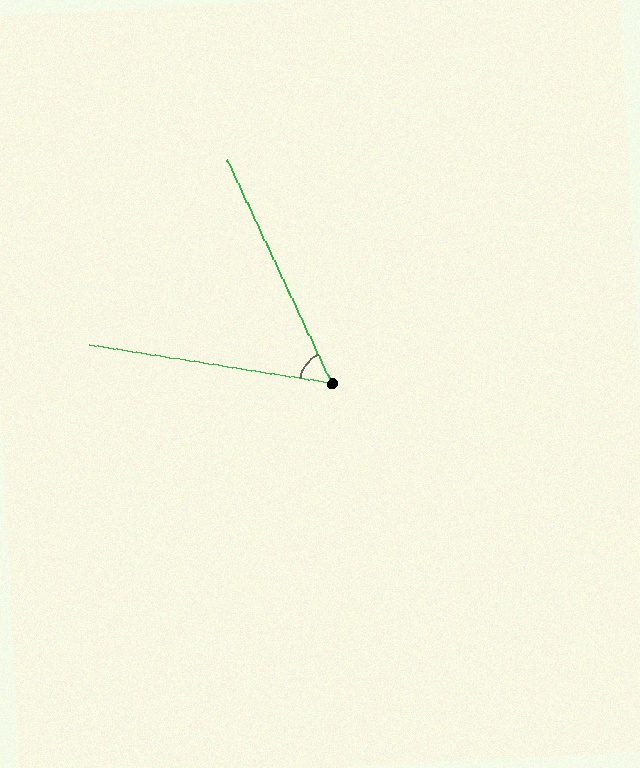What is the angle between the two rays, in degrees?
Approximately 56 degrees.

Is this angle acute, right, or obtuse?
It is acute.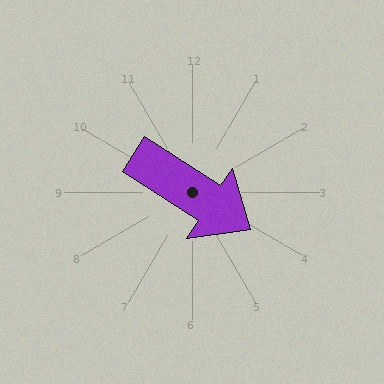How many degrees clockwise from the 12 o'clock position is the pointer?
Approximately 123 degrees.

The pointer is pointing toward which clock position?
Roughly 4 o'clock.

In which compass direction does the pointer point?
Southeast.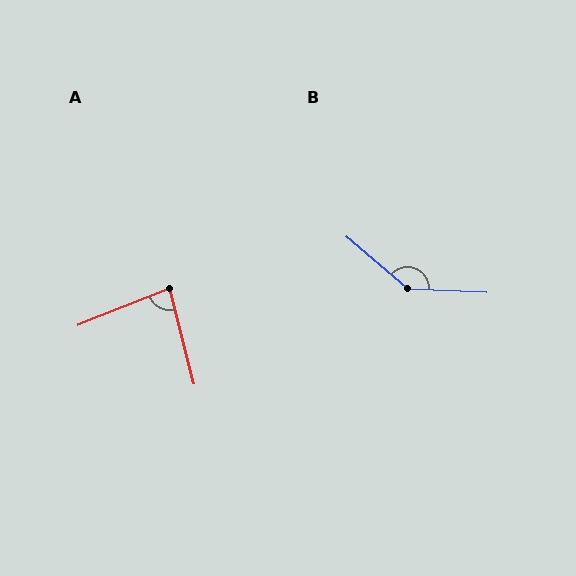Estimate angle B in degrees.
Approximately 142 degrees.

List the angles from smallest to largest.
A (82°), B (142°).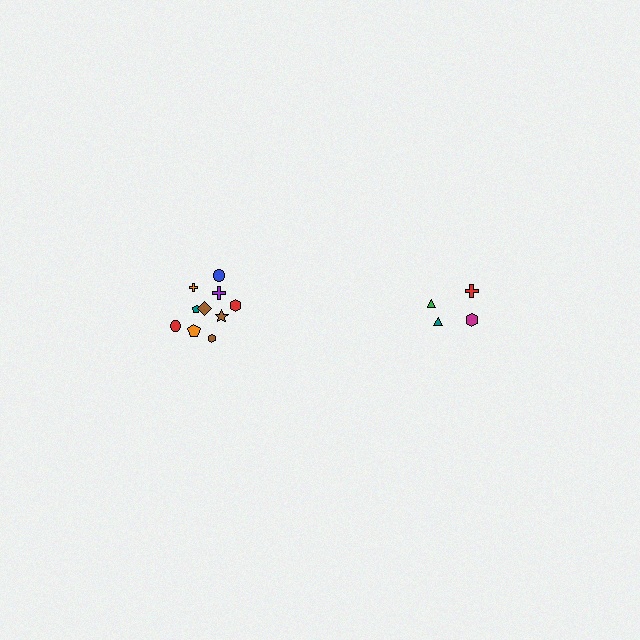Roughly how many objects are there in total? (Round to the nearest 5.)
Roughly 15 objects in total.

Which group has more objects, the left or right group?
The left group.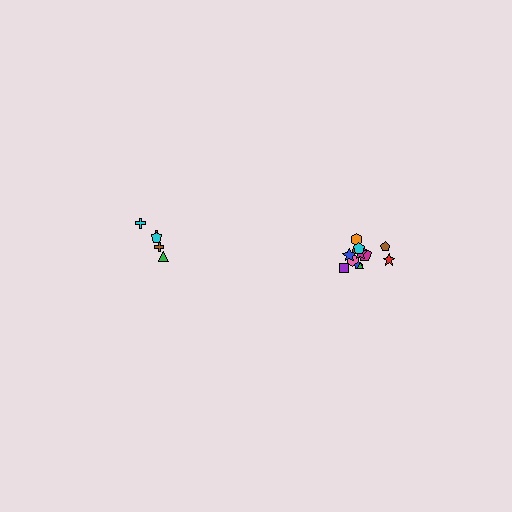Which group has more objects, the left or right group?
The right group.